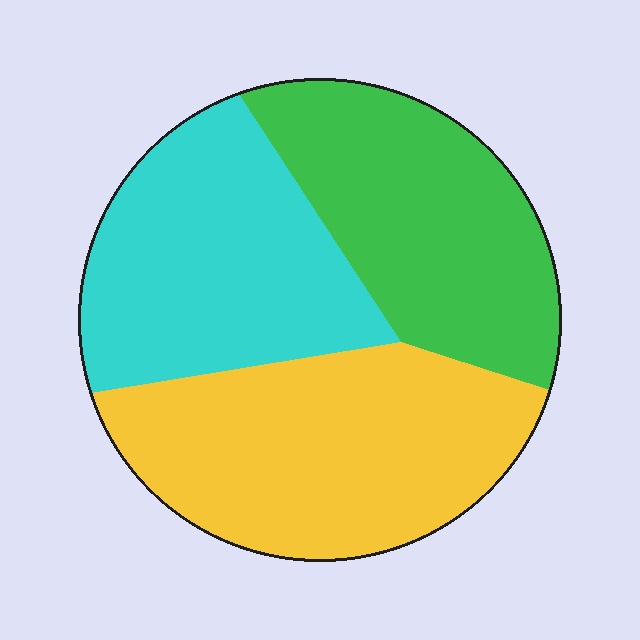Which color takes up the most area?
Yellow, at roughly 40%.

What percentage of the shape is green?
Green covers around 30% of the shape.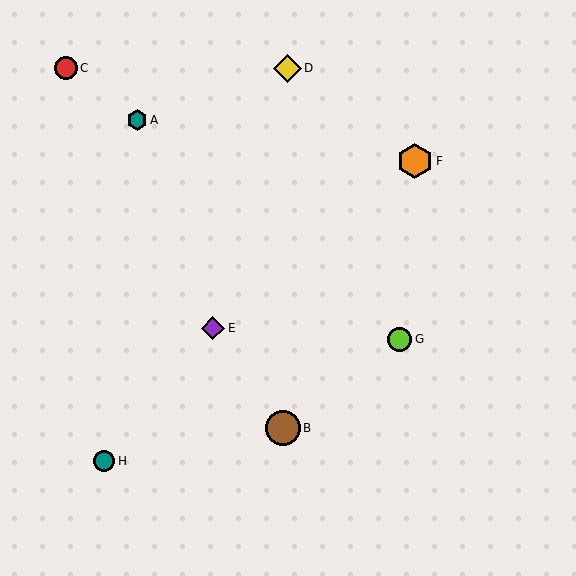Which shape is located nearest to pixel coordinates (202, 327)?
The purple diamond (labeled E) at (213, 328) is nearest to that location.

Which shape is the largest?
The orange hexagon (labeled F) is the largest.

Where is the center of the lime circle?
The center of the lime circle is at (400, 339).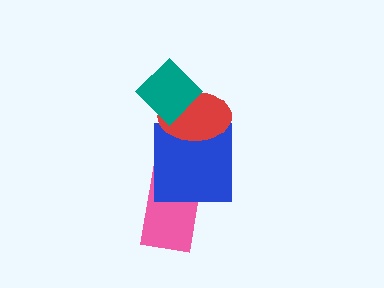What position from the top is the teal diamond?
The teal diamond is 1st from the top.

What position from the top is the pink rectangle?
The pink rectangle is 4th from the top.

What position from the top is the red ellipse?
The red ellipse is 2nd from the top.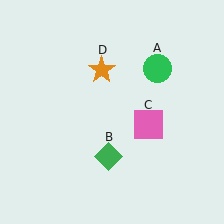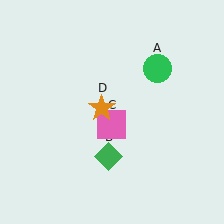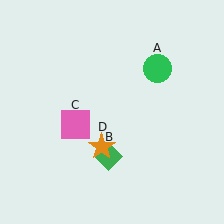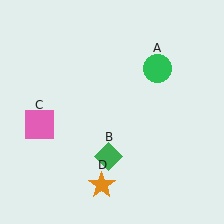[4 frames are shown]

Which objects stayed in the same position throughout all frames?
Green circle (object A) and green diamond (object B) remained stationary.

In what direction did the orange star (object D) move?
The orange star (object D) moved down.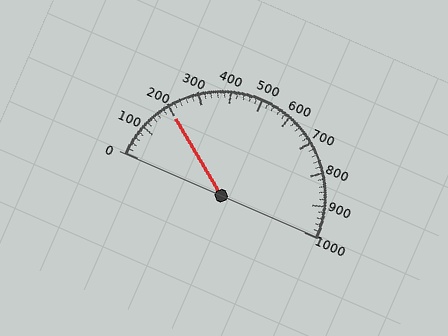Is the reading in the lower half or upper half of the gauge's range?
The reading is in the lower half of the range (0 to 1000).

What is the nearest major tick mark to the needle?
The nearest major tick mark is 200.